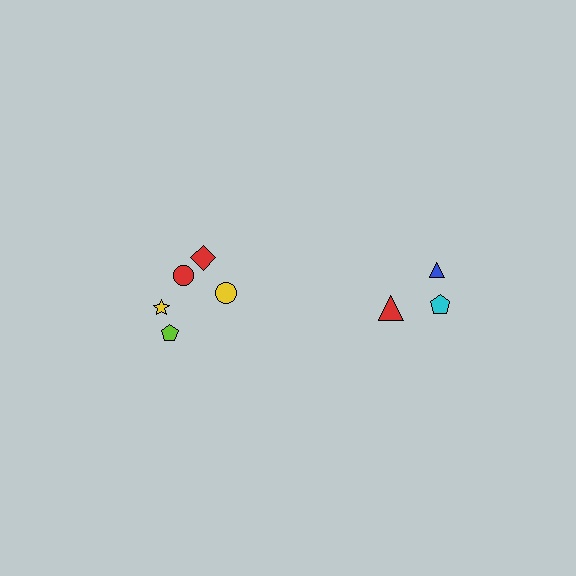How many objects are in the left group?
There are 5 objects.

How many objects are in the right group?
There are 3 objects.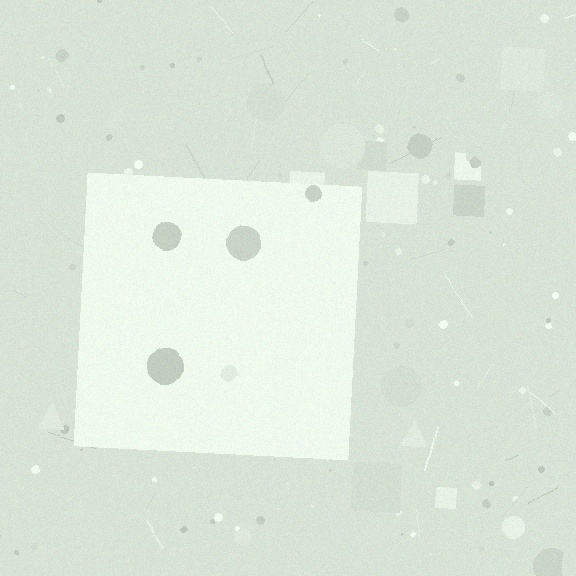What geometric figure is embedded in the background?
A square is embedded in the background.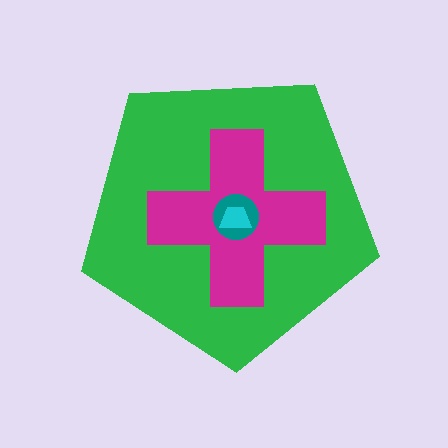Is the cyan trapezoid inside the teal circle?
Yes.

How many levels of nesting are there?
4.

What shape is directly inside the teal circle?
The cyan trapezoid.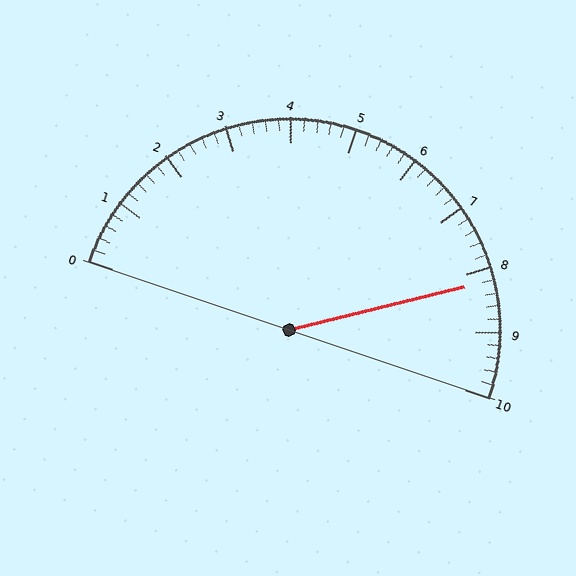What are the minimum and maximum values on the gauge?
The gauge ranges from 0 to 10.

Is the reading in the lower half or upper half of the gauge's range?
The reading is in the upper half of the range (0 to 10).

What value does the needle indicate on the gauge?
The needle indicates approximately 8.2.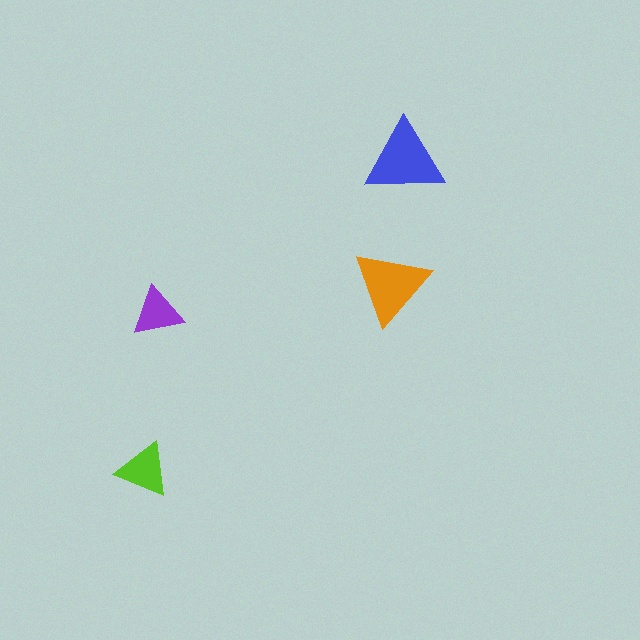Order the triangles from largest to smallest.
the blue one, the orange one, the lime one, the purple one.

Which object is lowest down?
The lime triangle is bottommost.